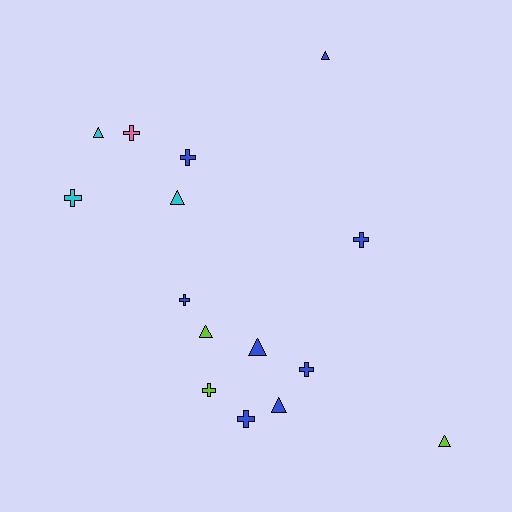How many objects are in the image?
There are 15 objects.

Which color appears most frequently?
Blue, with 8 objects.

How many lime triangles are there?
There are 2 lime triangles.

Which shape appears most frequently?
Cross, with 8 objects.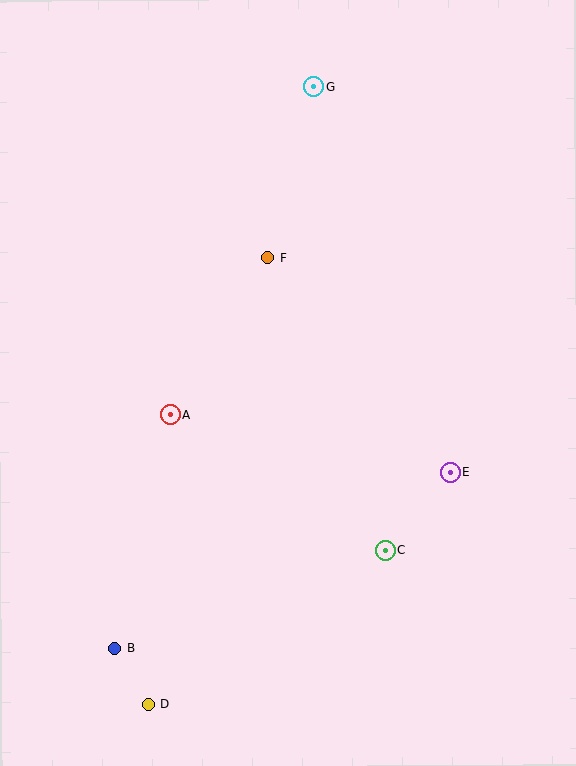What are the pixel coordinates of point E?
Point E is at (450, 472).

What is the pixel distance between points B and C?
The distance between B and C is 288 pixels.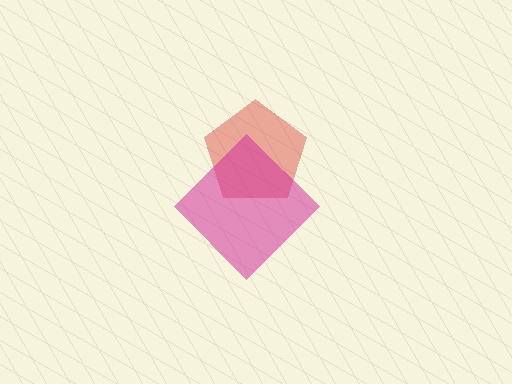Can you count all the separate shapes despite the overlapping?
Yes, there are 2 separate shapes.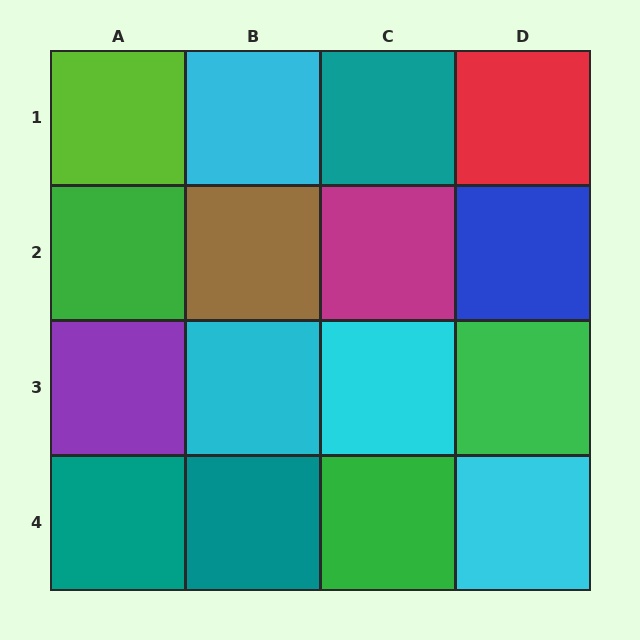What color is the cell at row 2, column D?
Blue.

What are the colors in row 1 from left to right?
Lime, cyan, teal, red.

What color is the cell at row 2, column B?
Brown.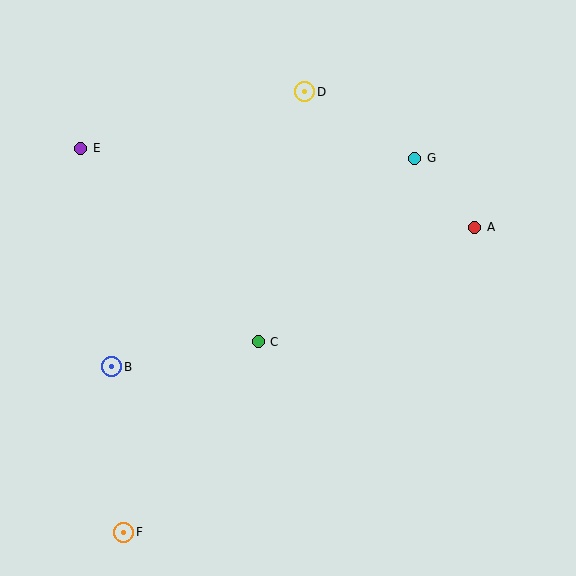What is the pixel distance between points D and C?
The distance between D and C is 255 pixels.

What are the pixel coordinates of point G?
Point G is at (415, 158).